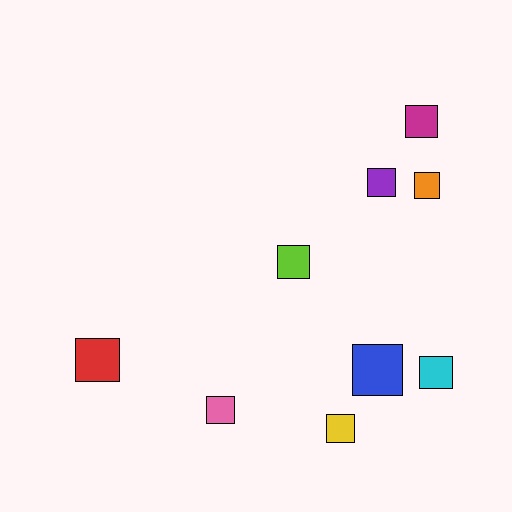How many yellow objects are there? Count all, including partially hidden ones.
There is 1 yellow object.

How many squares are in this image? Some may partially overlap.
There are 9 squares.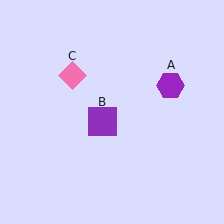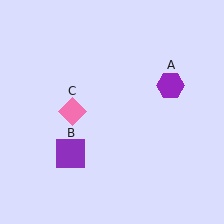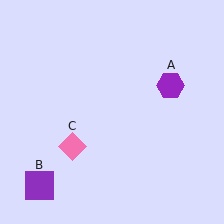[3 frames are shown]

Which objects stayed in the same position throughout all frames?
Purple hexagon (object A) remained stationary.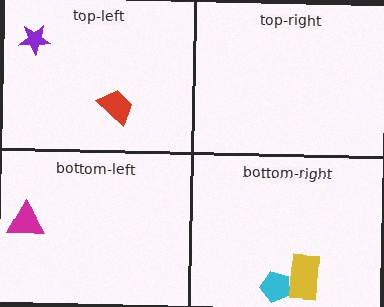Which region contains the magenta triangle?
The bottom-left region.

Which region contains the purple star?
The top-left region.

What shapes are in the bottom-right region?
The cyan pentagon, the yellow rectangle.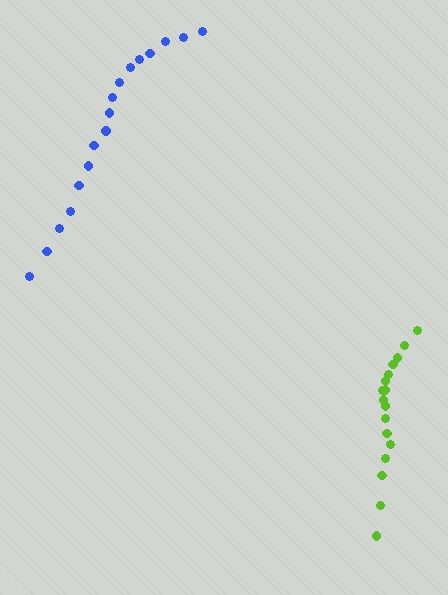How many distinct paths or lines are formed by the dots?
There are 2 distinct paths.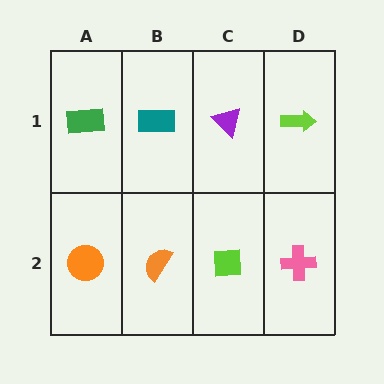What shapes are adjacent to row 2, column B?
A teal rectangle (row 1, column B), an orange circle (row 2, column A), a lime square (row 2, column C).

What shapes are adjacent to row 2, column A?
A green rectangle (row 1, column A), an orange semicircle (row 2, column B).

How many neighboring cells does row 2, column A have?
2.